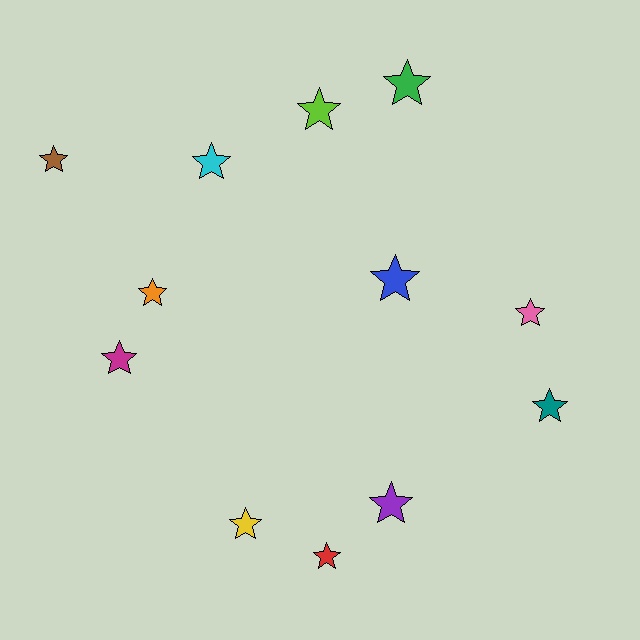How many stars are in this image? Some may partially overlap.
There are 12 stars.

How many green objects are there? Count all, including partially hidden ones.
There is 1 green object.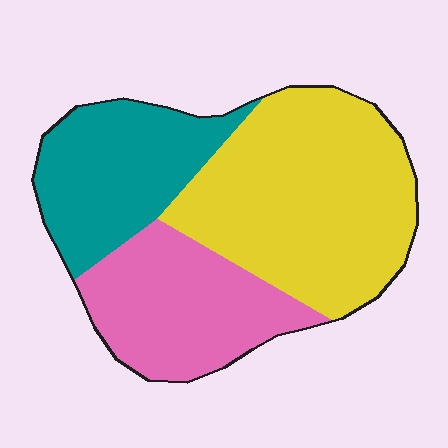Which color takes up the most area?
Yellow, at roughly 45%.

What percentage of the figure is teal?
Teal covers around 25% of the figure.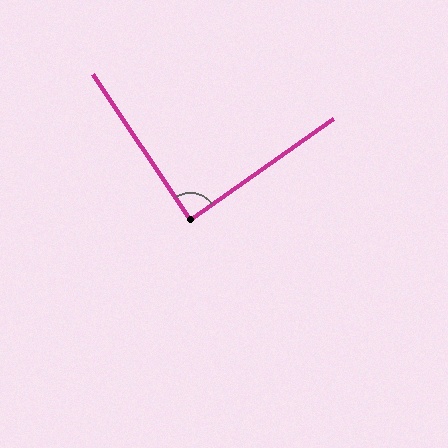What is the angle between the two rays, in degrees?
Approximately 89 degrees.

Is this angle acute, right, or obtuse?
It is approximately a right angle.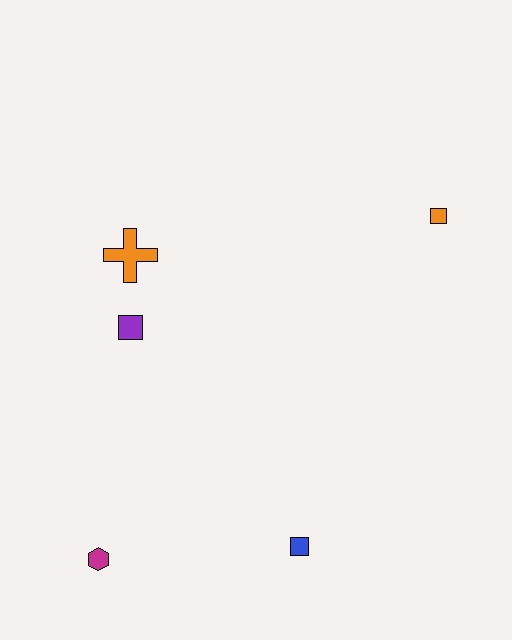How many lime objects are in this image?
There are no lime objects.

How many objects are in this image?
There are 5 objects.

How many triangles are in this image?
There are no triangles.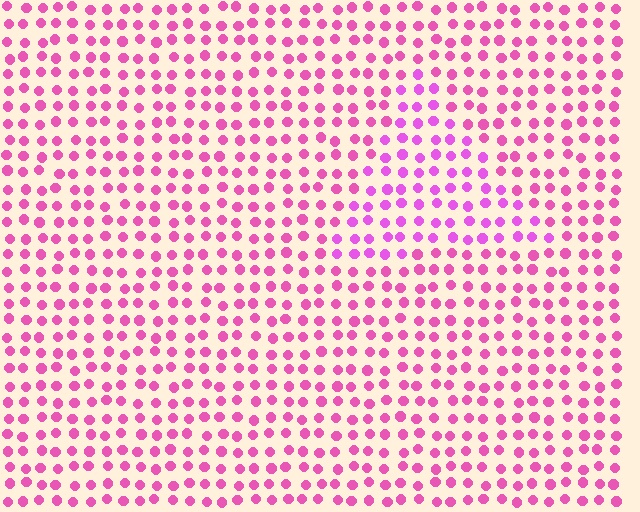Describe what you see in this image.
The image is filled with small pink elements in a uniform arrangement. A triangle-shaped region is visible where the elements are tinted to a slightly different hue, forming a subtle color boundary.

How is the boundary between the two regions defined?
The boundary is defined purely by a slight shift in hue (about 21 degrees). Spacing, size, and orientation are identical on both sides.